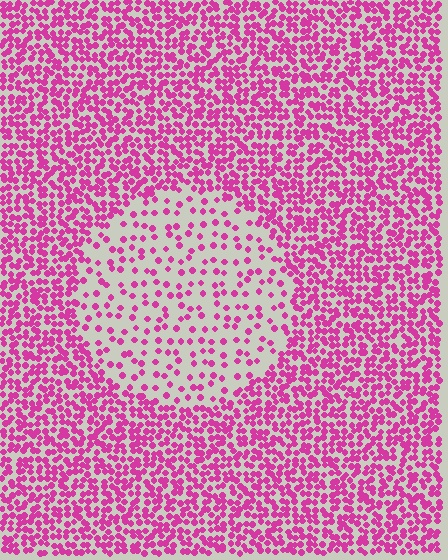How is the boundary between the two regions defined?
The boundary is defined by a change in element density (approximately 2.6x ratio). All elements are the same color, size, and shape.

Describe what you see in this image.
The image contains small magenta elements arranged at two different densities. A circle-shaped region is visible where the elements are less densely packed than the surrounding area.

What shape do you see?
I see a circle.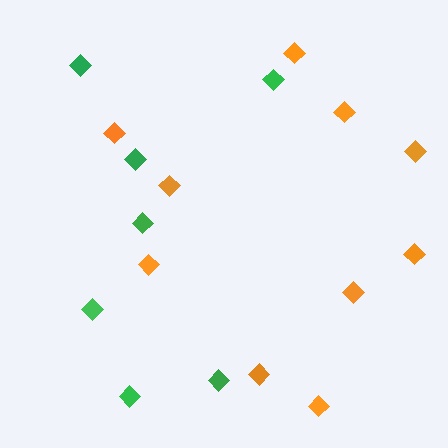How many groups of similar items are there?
There are 2 groups: one group of orange diamonds (10) and one group of green diamonds (7).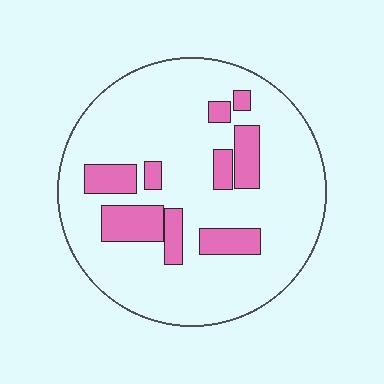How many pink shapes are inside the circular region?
9.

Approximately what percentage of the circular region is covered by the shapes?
Approximately 20%.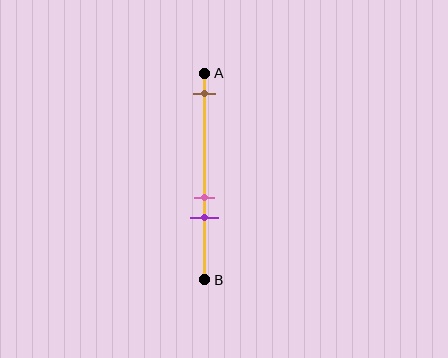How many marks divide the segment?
There are 3 marks dividing the segment.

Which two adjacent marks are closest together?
The pink and purple marks are the closest adjacent pair.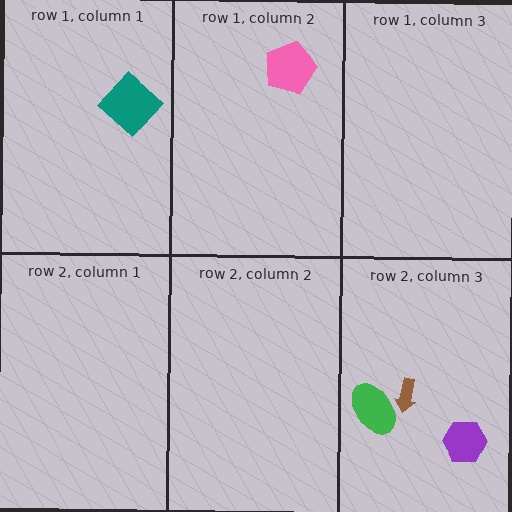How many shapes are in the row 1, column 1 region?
1.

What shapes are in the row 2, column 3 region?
The brown arrow, the purple hexagon, the green ellipse.